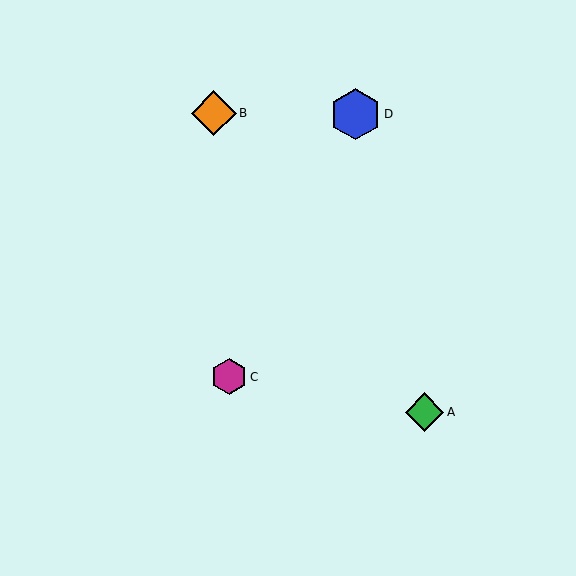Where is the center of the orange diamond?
The center of the orange diamond is at (214, 113).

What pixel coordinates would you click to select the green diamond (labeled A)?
Click at (424, 412) to select the green diamond A.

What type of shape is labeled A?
Shape A is a green diamond.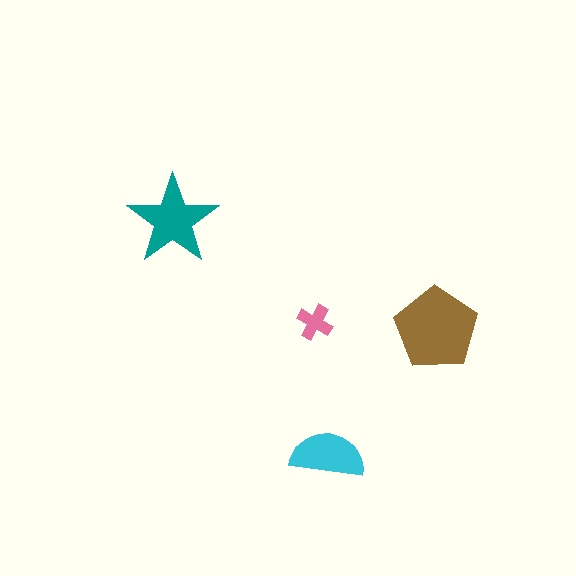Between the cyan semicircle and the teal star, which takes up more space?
The teal star.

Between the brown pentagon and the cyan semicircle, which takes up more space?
The brown pentagon.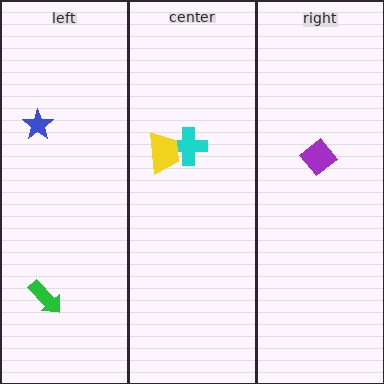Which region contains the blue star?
The left region.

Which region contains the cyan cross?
The center region.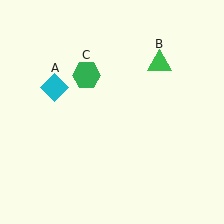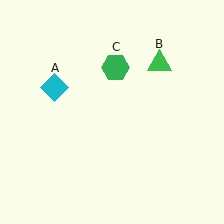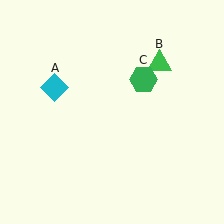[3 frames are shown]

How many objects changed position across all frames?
1 object changed position: green hexagon (object C).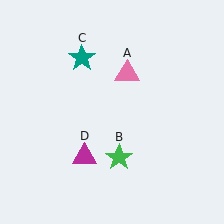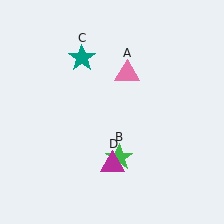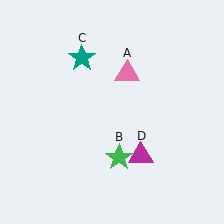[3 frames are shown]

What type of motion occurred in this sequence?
The magenta triangle (object D) rotated counterclockwise around the center of the scene.